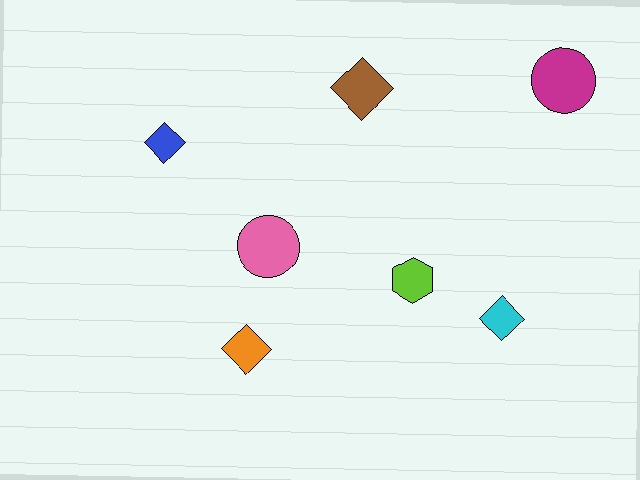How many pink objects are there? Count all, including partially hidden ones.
There is 1 pink object.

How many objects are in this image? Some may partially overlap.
There are 7 objects.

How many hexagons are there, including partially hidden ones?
There is 1 hexagon.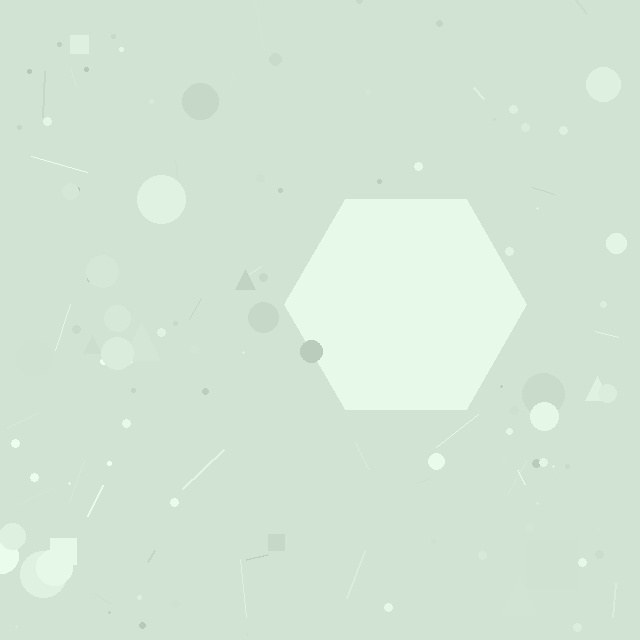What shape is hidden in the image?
A hexagon is hidden in the image.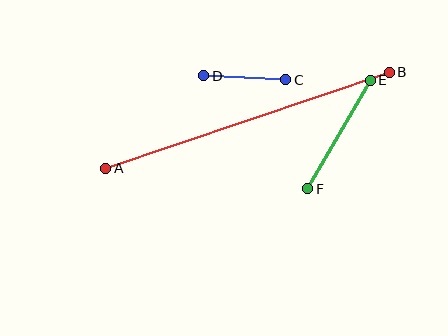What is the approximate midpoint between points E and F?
The midpoint is at approximately (339, 134) pixels.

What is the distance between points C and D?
The distance is approximately 82 pixels.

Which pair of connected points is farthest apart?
Points A and B are farthest apart.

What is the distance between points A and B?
The distance is approximately 300 pixels.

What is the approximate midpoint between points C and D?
The midpoint is at approximately (245, 78) pixels.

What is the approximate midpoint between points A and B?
The midpoint is at approximately (247, 120) pixels.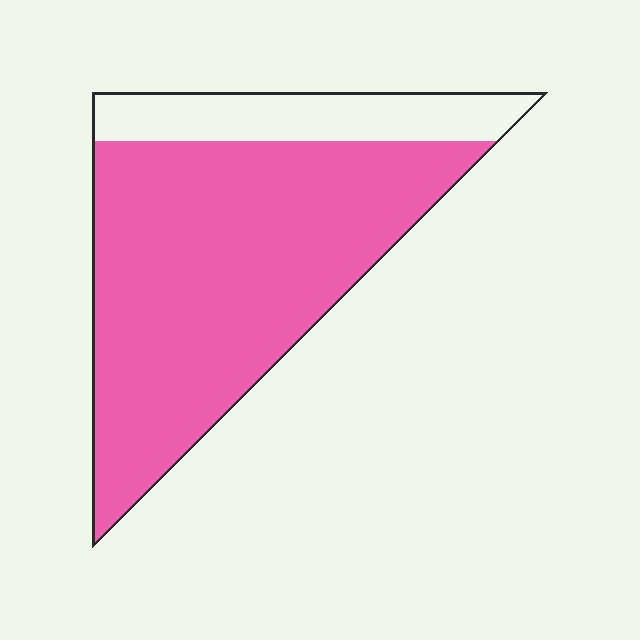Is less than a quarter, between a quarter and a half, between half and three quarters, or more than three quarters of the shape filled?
More than three quarters.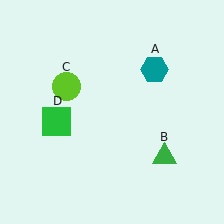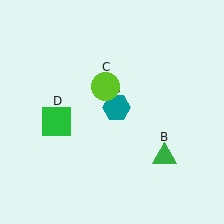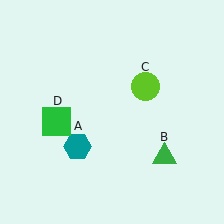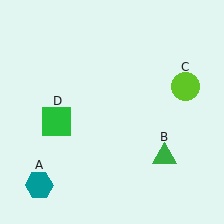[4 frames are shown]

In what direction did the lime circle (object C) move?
The lime circle (object C) moved right.